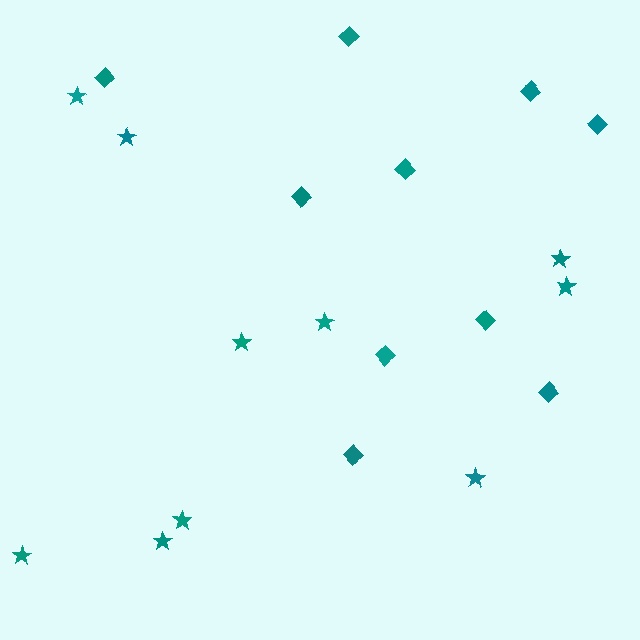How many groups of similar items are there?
There are 2 groups: one group of diamonds (10) and one group of stars (10).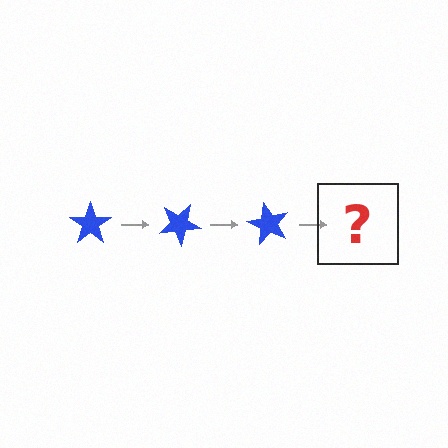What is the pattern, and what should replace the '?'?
The pattern is that the star rotates 30 degrees each step. The '?' should be a blue star rotated 90 degrees.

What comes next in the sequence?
The next element should be a blue star rotated 90 degrees.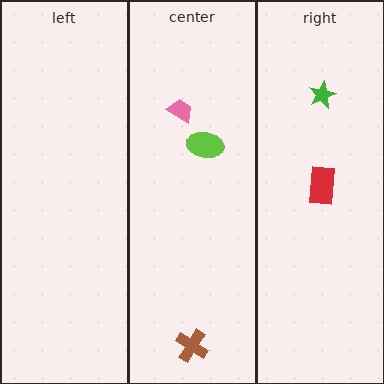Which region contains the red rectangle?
The right region.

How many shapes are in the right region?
2.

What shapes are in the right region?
The green star, the red rectangle.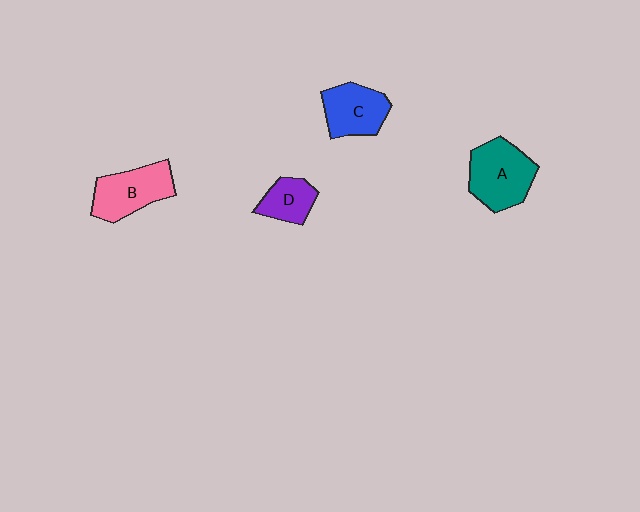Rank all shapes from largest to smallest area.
From largest to smallest: A (teal), B (pink), C (blue), D (purple).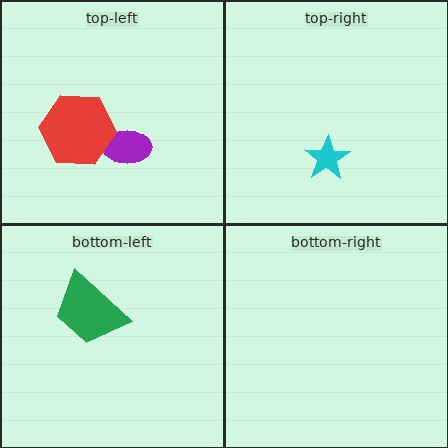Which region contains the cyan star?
The top-right region.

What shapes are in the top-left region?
The purple ellipse, the red hexagon.